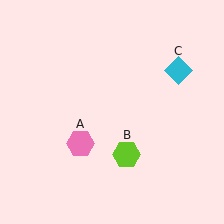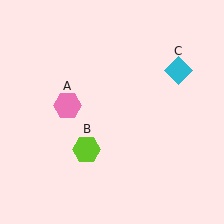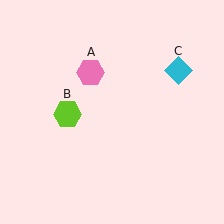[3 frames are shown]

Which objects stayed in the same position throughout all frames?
Cyan diamond (object C) remained stationary.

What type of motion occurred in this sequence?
The pink hexagon (object A), lime hexagon (object B) rotated clockwise around the center of the scene.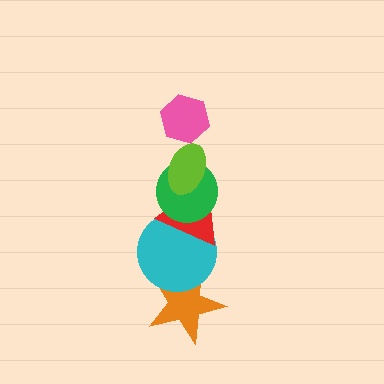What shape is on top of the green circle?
The lime ellipse is on top of the green circle.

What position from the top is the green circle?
The green circle is 3rd from the top.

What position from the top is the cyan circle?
The cyan circle is 5th from the top.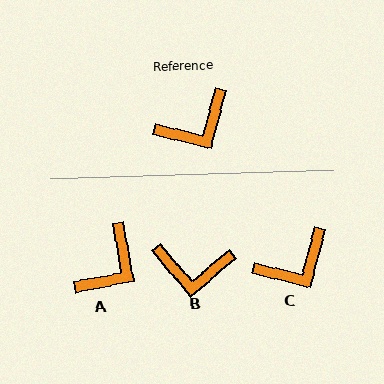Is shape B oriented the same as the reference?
No, it is off by about 36 degrees.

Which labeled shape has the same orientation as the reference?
C.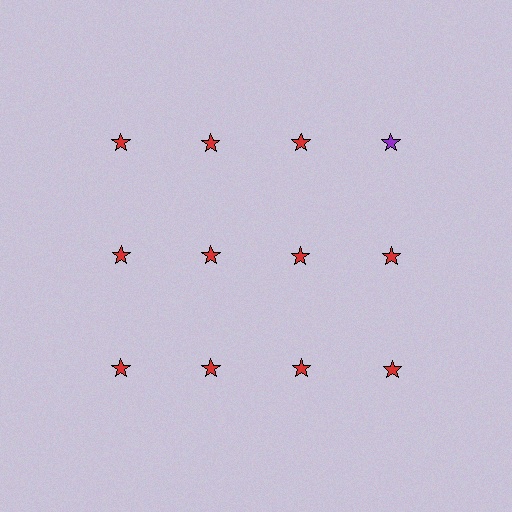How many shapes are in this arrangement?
There are 12 shapes arranged in a grid pattern.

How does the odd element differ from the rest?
It has a different color: purple instead of red.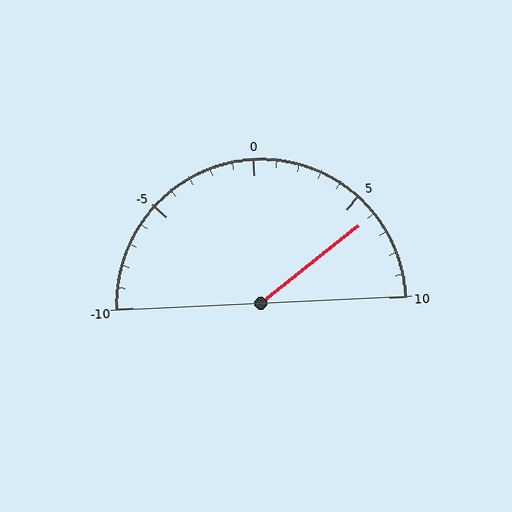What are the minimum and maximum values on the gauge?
The gauge ranges from -10 to 10.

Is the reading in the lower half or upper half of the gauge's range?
The reading is in the upper half of the range (-10 to 10).